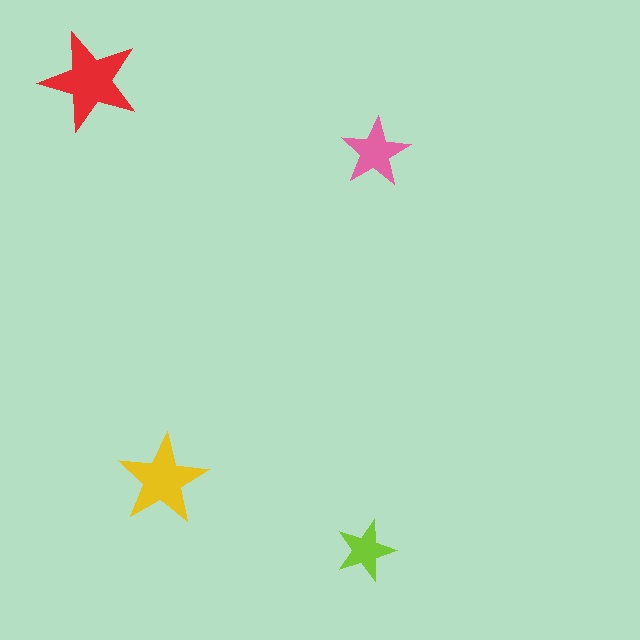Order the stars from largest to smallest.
the red one, the yellow one, the pink one, the lime one.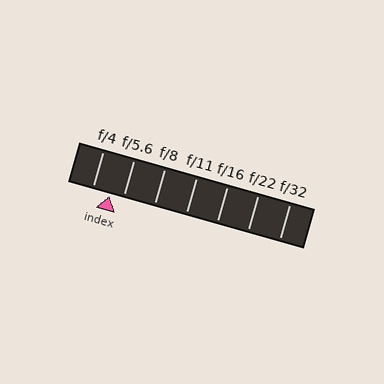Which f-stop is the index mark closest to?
The index mark is closest to f/5.6.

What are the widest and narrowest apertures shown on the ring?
The widest aperture shown is f/4 and the narrowest is f/32.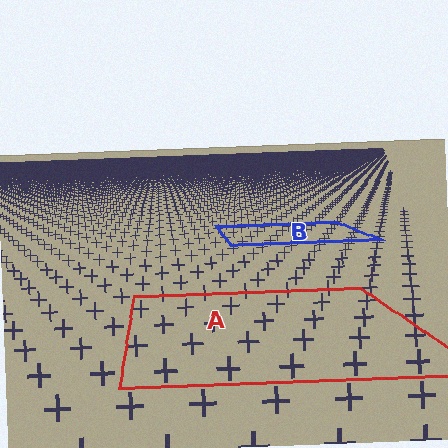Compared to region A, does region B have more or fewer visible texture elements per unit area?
Region B has more texture elements per unit area — they are packed more densely because it is farther away.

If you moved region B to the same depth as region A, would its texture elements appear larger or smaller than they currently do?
They would appear larger. At a closer depth, the same texture elements are projected at a bigger on-screen size.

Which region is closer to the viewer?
Region A is closer. The texture elements there are larger and more spread out.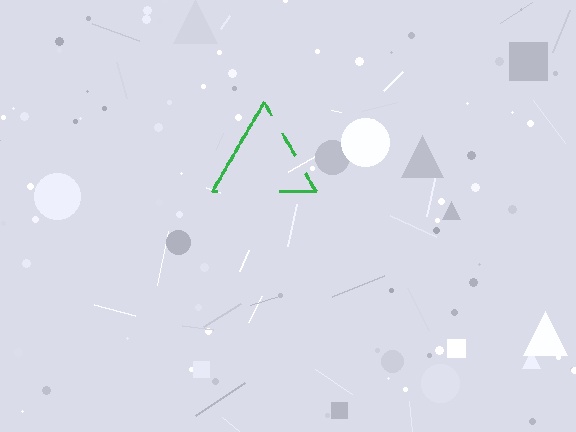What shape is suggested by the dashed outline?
The dashed outline suggests a triangle.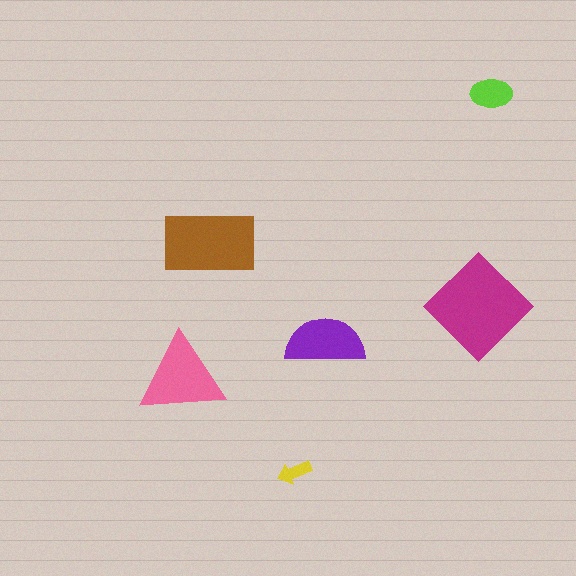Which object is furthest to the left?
The pink triangle is leftmost.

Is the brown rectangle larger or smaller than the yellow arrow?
Larger.